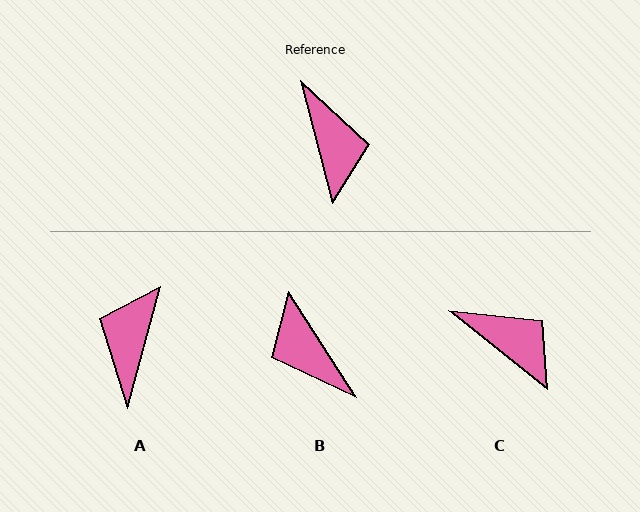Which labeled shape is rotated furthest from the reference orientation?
B, about 162 degrees away.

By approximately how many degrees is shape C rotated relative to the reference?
Approximately 37 degrees counter-clockwise.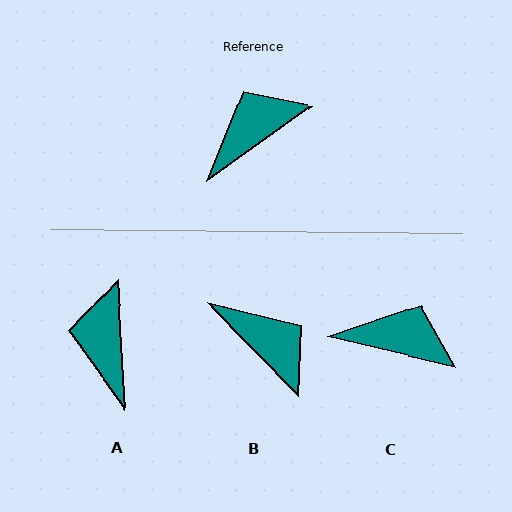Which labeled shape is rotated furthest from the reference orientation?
B, about 81 degrees away.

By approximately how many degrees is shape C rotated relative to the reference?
Approximately 49 degrees clockwise.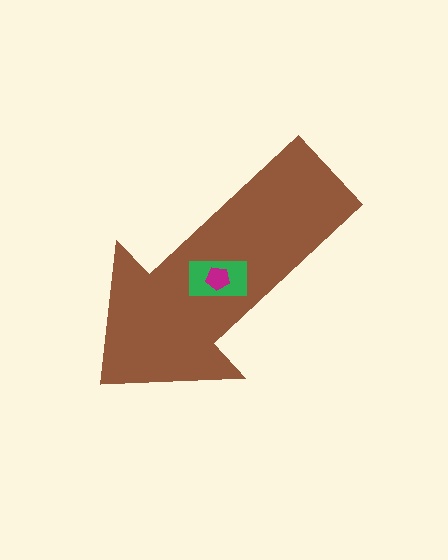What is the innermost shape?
The magenta pentagon.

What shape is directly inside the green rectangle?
The magenta pentagon.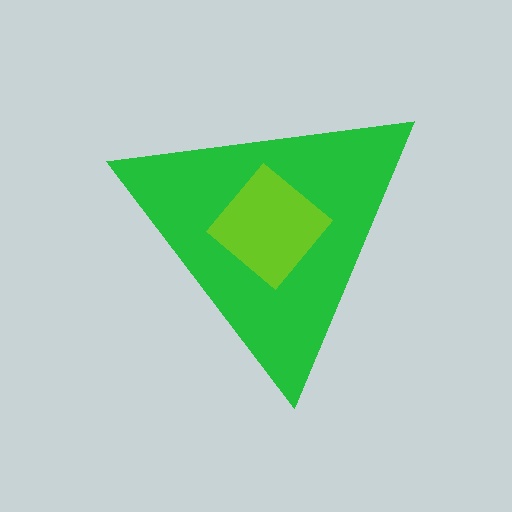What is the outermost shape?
The green triangle.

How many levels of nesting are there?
2.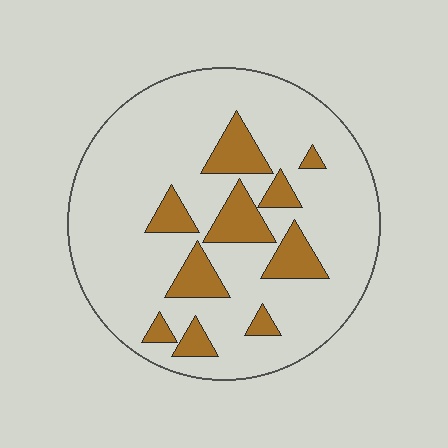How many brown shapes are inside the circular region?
10.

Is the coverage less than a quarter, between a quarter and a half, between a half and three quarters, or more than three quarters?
Less than a quarter.